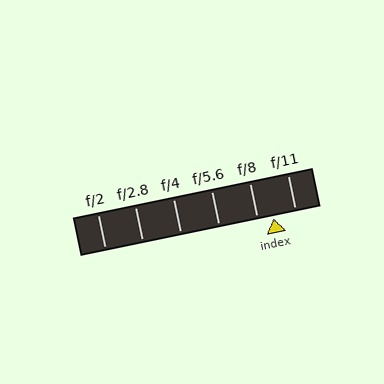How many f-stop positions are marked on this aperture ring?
There are 6 f-stop positions marked.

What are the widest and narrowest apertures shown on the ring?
The widest aperture shown is f/2 and the narrowest is f/11.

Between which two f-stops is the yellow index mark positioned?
The index mark is between f/8 and f/11.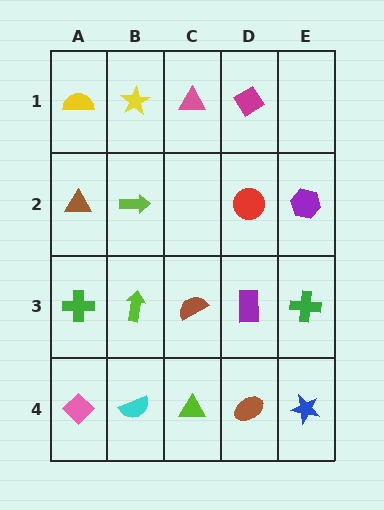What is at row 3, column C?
A brown semicircle.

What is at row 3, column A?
A green cross.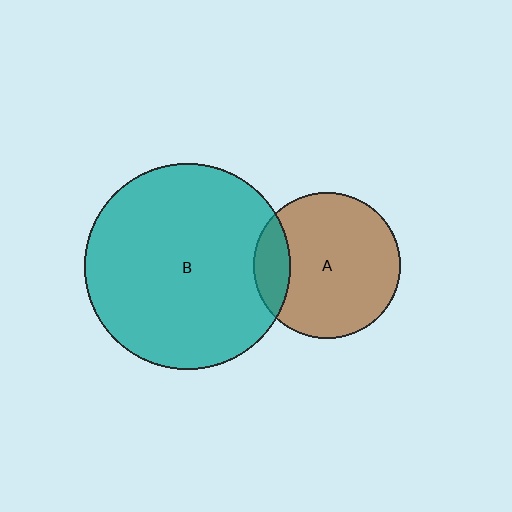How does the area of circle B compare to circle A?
Approximately 2.0 times.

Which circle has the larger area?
Circle B (teal).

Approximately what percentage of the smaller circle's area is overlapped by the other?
Approximately 15%.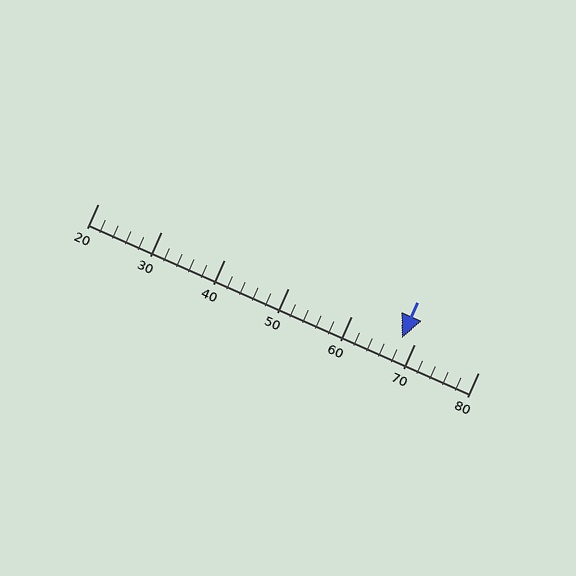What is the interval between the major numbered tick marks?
The major tick marks are spaced 10 units apart.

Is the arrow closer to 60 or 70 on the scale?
The arrow is closer to 70.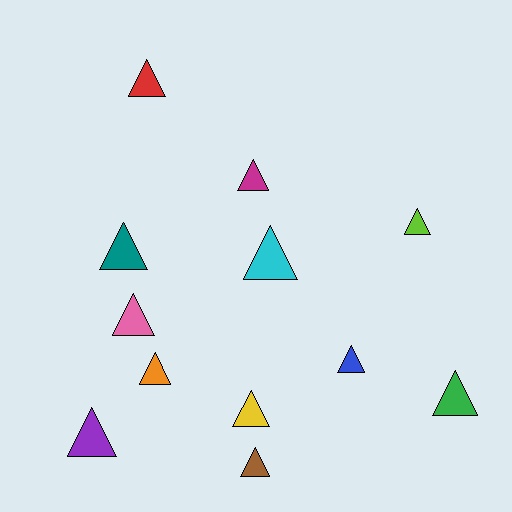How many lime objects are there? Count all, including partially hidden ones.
There is 1 lime object.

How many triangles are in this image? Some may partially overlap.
There are 12 triangles.